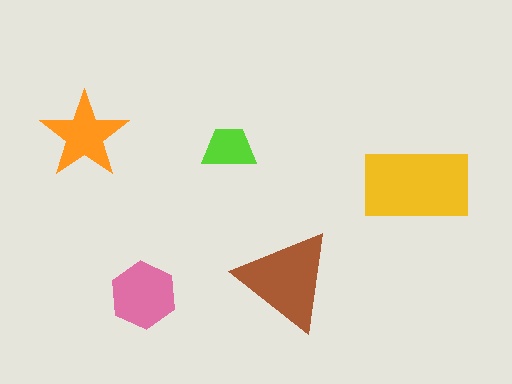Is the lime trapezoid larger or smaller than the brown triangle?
Smaller.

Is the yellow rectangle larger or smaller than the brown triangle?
Larger.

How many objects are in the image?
There are 5 objects in the image.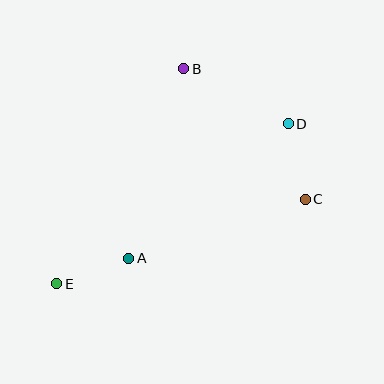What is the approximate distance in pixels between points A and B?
The distance between A and B is approximately 197 pixels.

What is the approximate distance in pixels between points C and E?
The distance between C and E is approximately 263 pixels.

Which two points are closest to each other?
Points A and E are closest to each other.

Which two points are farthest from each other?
Points D and E are farthest from each other.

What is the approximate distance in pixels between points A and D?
The distance between A and D is approximately 208 pixels.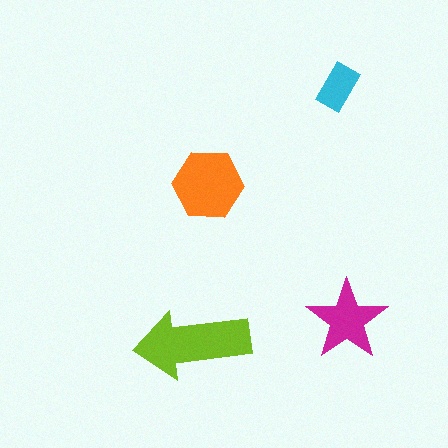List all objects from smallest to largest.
The cyan rectangle, the magenta star, the orange hexagon, the lime arrow.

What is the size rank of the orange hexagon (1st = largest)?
2nd.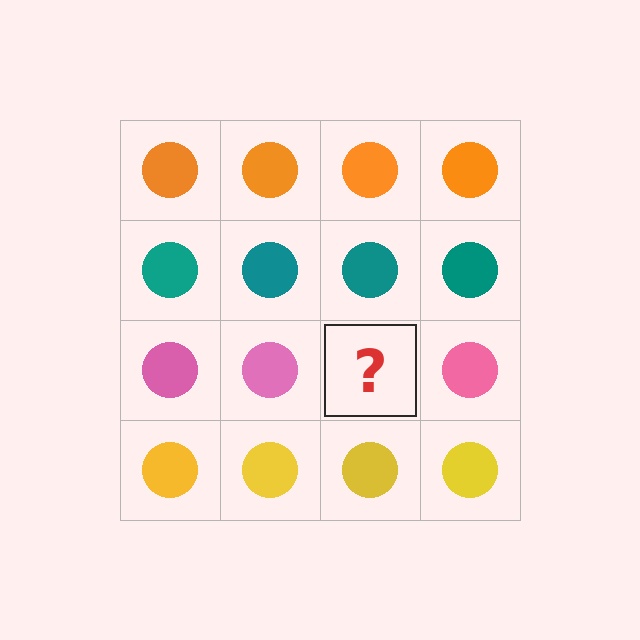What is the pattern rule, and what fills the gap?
The rule is that each row has a consistent color. The gap should be filled with a pink circle.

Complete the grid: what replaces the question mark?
The question mark should be replaced with a pink circle.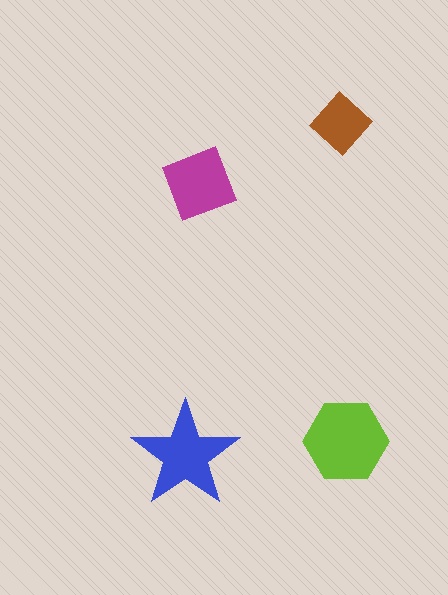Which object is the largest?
The lime hexagon.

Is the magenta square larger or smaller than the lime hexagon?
Smaller.